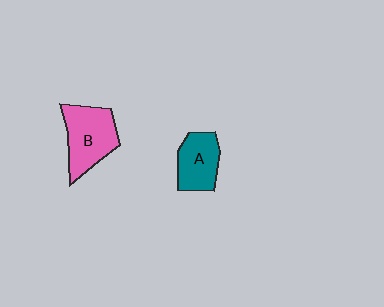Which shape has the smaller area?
Shape A (teal).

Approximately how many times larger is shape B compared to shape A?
Approximately 1.3 times.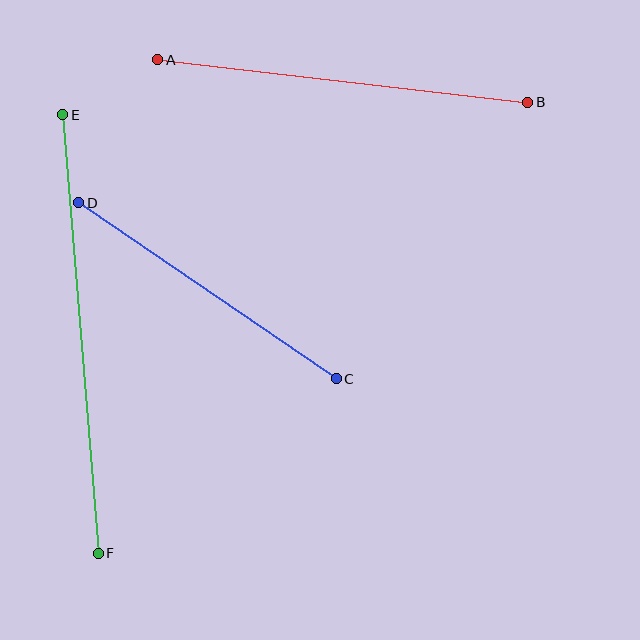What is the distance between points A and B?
The distance is approximately 372 pixels.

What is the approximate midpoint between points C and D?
The midpoint is at approximately (208, 291) pixels.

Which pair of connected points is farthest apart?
Points E and F are farthest apart.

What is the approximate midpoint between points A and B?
The midpoint is at approximately (343, 81) pixels.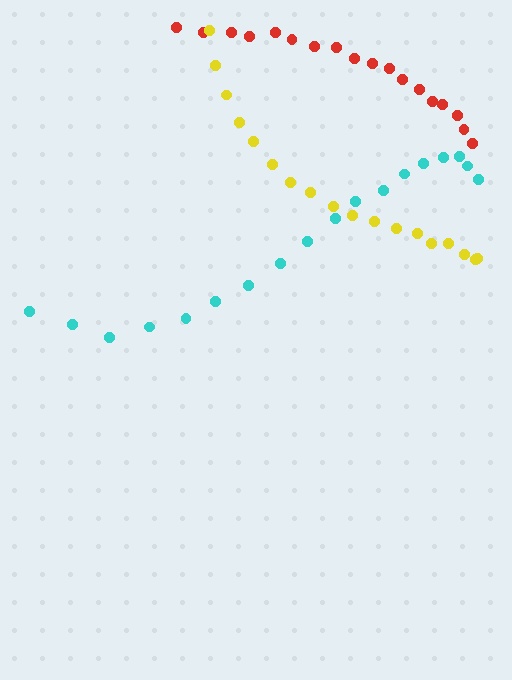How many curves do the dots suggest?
There are 3 distinct paths.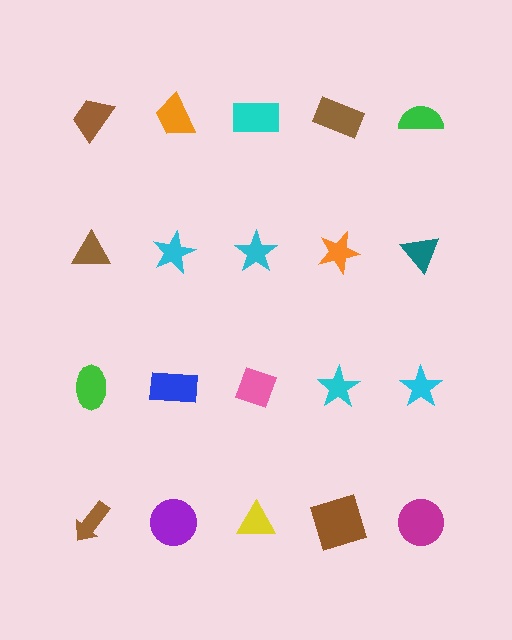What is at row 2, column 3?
A cyan star.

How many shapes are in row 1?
5 shapes.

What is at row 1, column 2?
An orange trapezoid.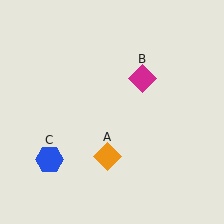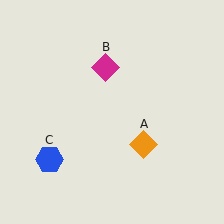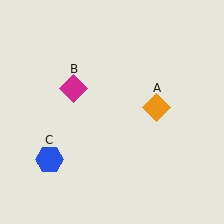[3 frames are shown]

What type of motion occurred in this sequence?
The orange diamond (object A), magenta diamond (object B) rotated counterclockwise around the center of the scene.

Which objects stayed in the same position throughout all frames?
Blue hexagon (object C) remained stationary.